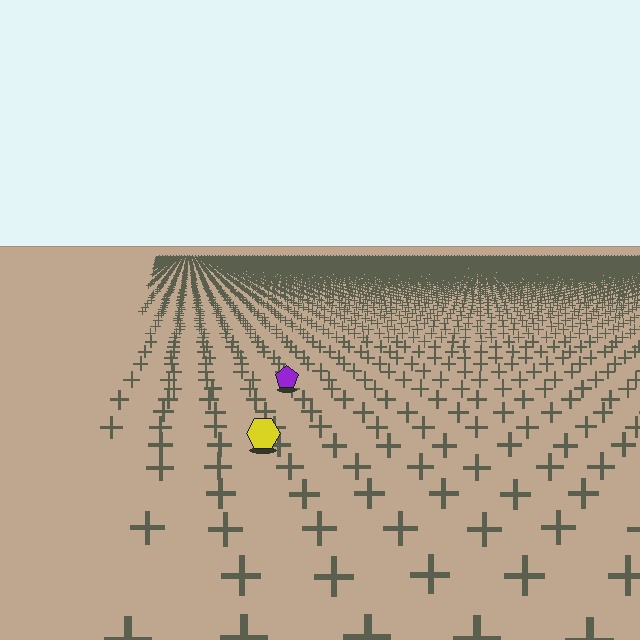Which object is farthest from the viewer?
The purple pentagon is farthest from the viewer. It appears smaller and the ground texture around it is denser.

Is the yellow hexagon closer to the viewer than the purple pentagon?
Yes. The yellow hexagon is closer — you can tell from the texture gradient: the ground texture is coarser near it.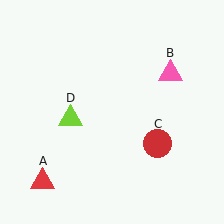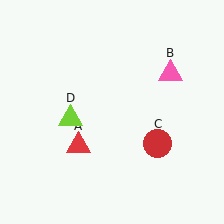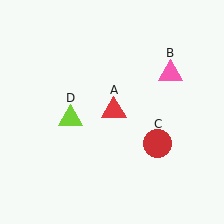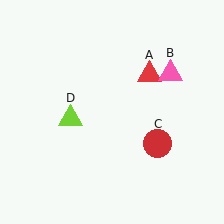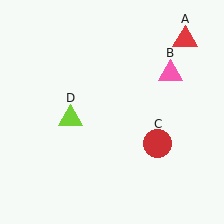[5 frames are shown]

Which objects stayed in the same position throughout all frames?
Pink triangle (object B) and red circle (object C) and lime triangle (object D) remained stationary.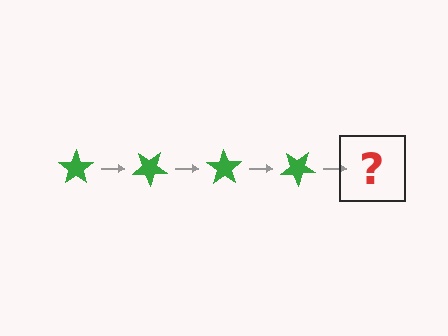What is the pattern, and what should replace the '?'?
The pattern is that the star rotates 35 degrees each step. The '?' should be a green star rotated 140 degrees.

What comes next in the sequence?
The next element should be a green star rotated 140 degrees.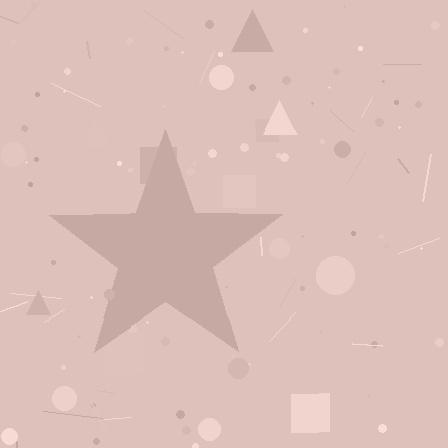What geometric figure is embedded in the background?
A star is embedded in the background.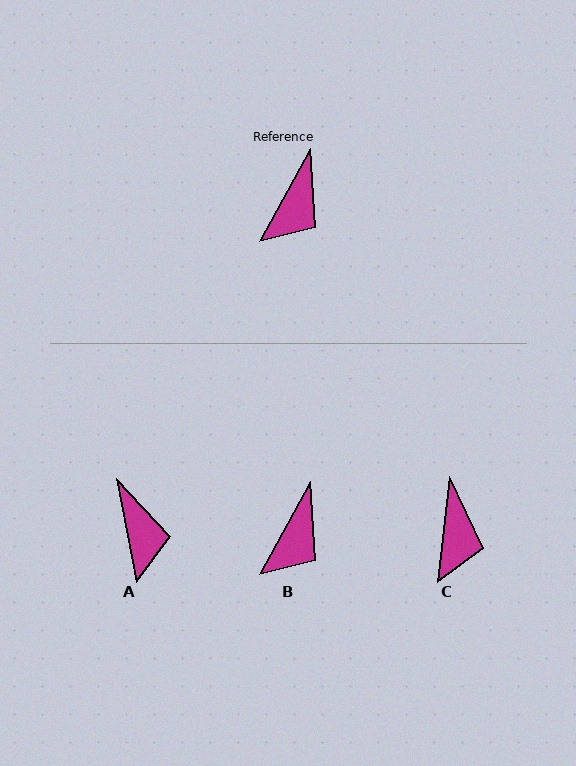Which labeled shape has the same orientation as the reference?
B.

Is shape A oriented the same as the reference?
No, it is off by about 40 degrees.